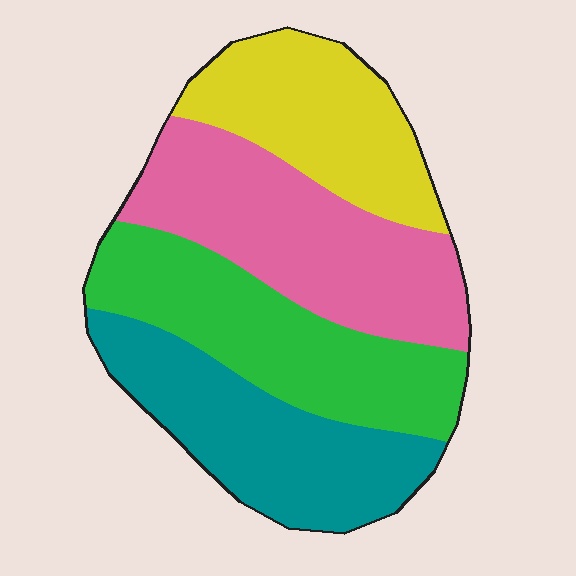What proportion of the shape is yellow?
Yellow takes up less than a quarter of the shape.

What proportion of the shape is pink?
Pink covers around 30% of the shape.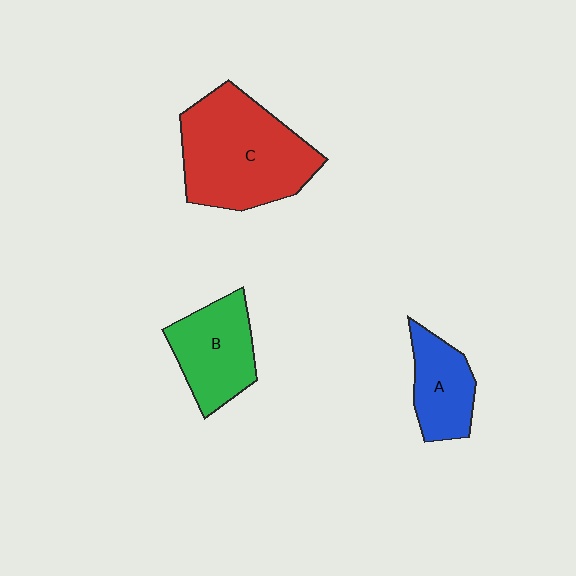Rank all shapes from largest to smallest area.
From largest to smallest: C (red), B (green), A (blue).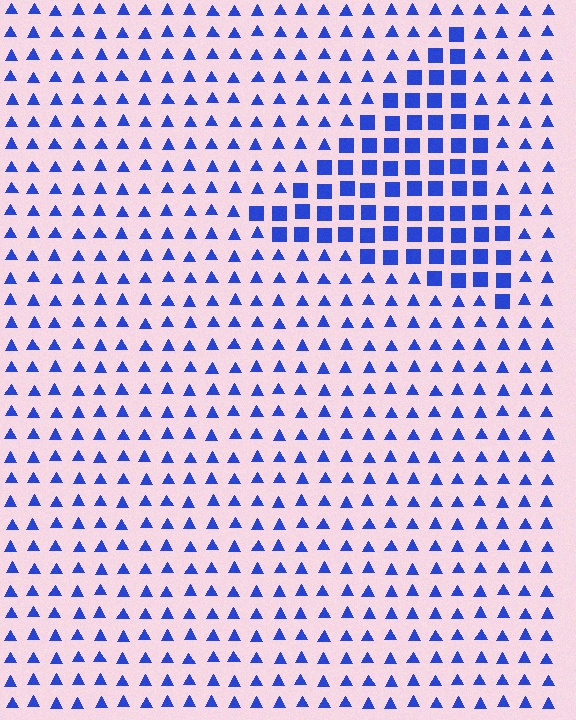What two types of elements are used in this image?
The image uses squares inside the triangle region and triangles outside it.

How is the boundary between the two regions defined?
The boundary is defined by a change in element shape: squares inside vs. triangles outside. All elements share the same color and spacing.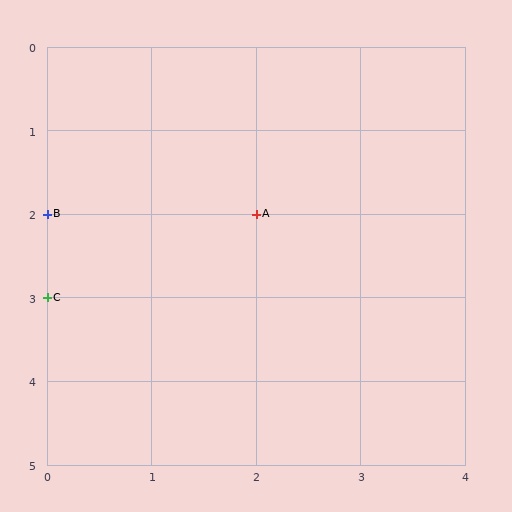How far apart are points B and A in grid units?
Points B and A are 2 columns apart.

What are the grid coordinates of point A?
Point A is at grid coordinates (2, 2).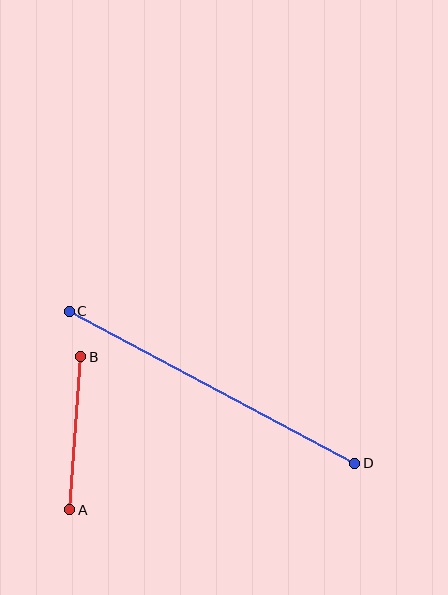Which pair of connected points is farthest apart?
Points C and D are farthest apart.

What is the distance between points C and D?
The distance is approximately 323 pixels.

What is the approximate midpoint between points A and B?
The midpoint is at approximately (75, 433) pixels.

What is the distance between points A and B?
The distance is approximately 153 pixels.